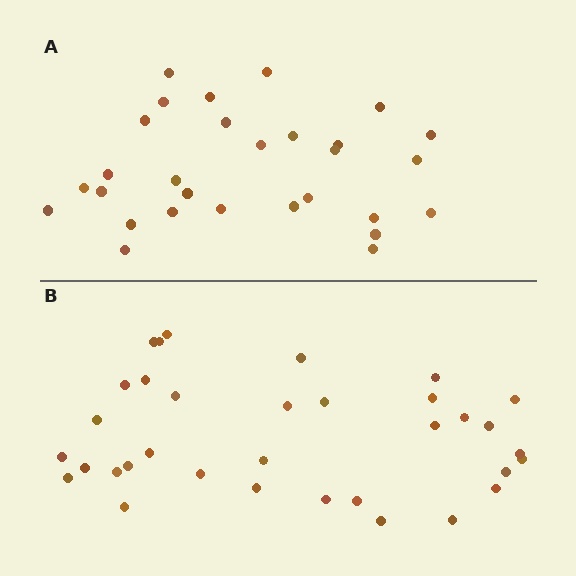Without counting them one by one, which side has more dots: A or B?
Region B (the bottom region) has more dots.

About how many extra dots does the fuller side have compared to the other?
Region B has about 5 more dots than region A.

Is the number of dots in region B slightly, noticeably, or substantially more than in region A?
Region B has only slightly more — the two regions are fairly close. The ratio is roughly 1.2 to 1.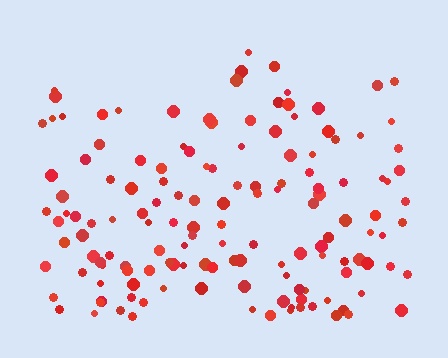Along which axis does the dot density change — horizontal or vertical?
Vertical.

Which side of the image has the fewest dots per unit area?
The top.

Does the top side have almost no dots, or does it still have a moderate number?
Still a moderate number, just noticeably fewer than the bottom.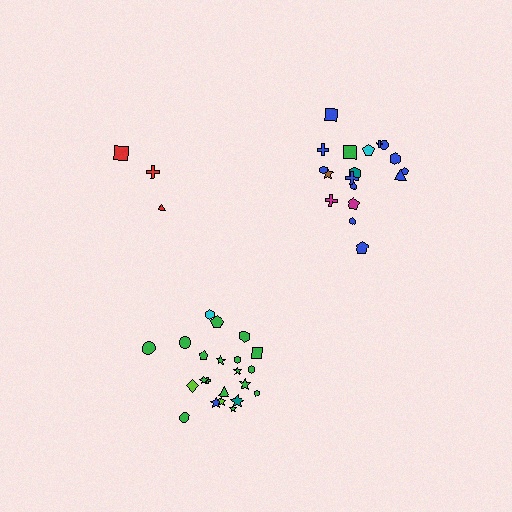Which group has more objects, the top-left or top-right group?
The top-right group.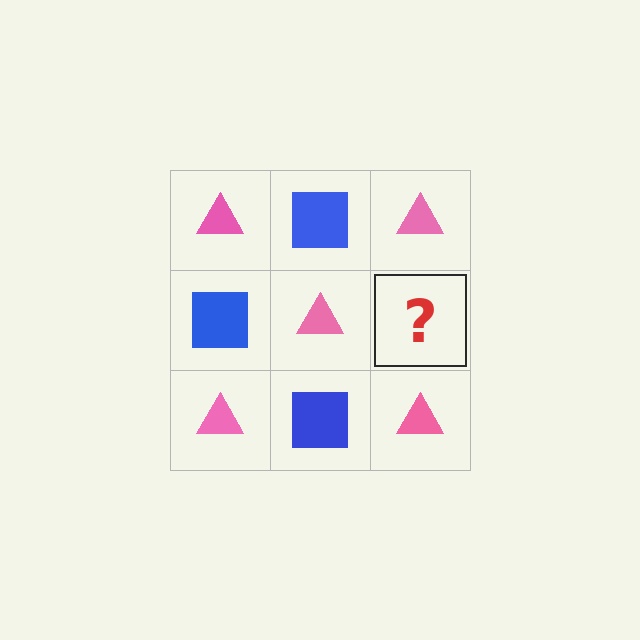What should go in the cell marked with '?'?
The missing cell should contain a blue square.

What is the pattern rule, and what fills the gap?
The rule is that it alternates pink triangle and blue square in a checkerboard pattern. The gap should be filled with a blue square.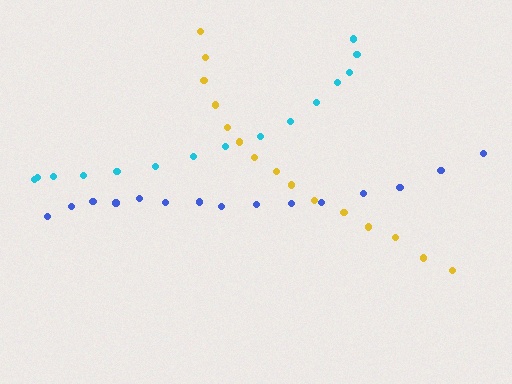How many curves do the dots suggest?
There are 3 distinct paths.